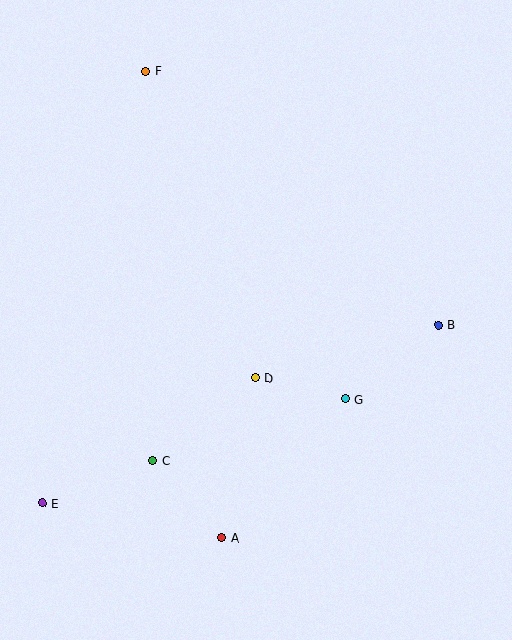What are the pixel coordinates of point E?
Point E is at (42, 503).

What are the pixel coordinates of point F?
Point F is at (146, 71).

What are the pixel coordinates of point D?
Point D is at (255, 378).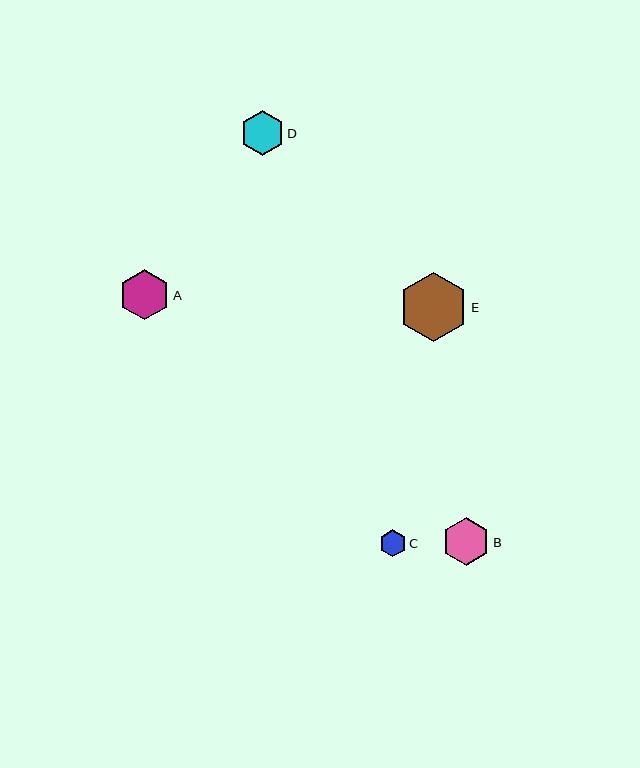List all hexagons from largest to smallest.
From largest to smallest: E, A, B, D, C.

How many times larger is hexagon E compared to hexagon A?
Hexagon E is approximately 1.4 times the size of hexagon A.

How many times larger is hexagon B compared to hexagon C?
Hexagon B is approximately 1.8 times the size of hexagon C.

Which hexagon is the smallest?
Hexagon C is the smallest with a size of approximately 27 pixels.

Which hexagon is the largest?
Hexagon E is the largest with a size of approximately 70 pixels.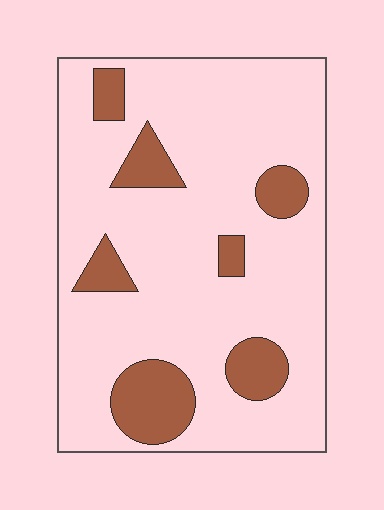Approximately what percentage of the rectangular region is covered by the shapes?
Approximately 20%.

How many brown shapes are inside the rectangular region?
7.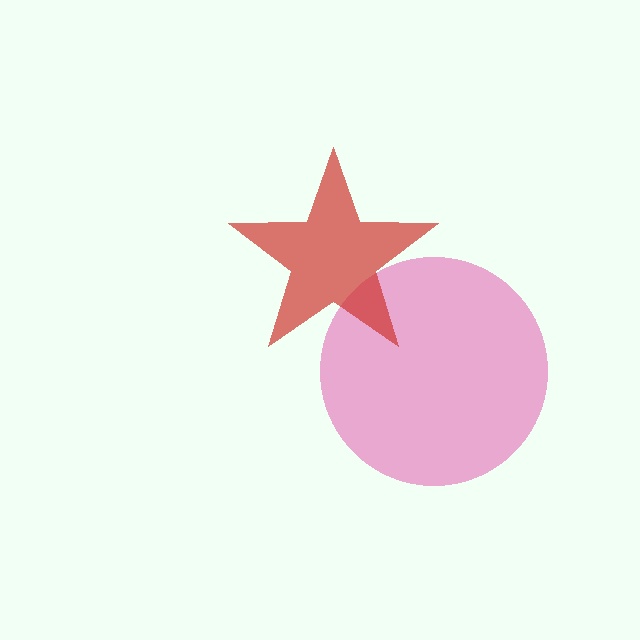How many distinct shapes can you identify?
There are 2 distinct shapes: a pink circle, a red star.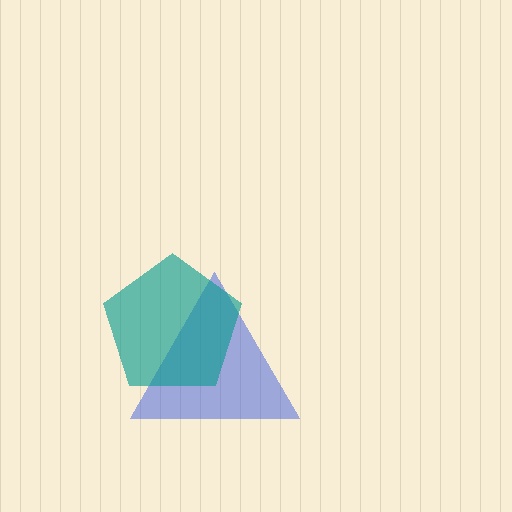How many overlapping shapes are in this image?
There are 2 overlapping shapes in the image.